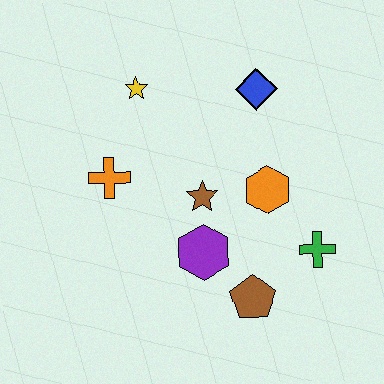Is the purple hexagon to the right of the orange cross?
Yes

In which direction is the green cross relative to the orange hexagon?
The green cross is below the orange hexagon.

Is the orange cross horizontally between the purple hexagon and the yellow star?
No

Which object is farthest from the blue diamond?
The brown pentagon is farthest from the blue diamond.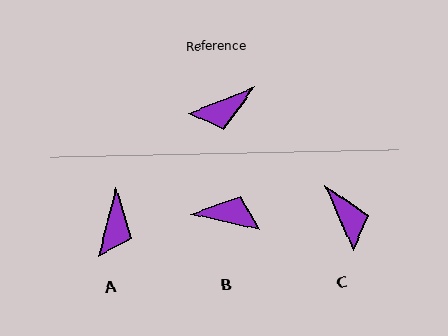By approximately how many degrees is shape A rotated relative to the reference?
Approximately 53 degrees counter-clockwise.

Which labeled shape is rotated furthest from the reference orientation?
B, about 145 degrees away.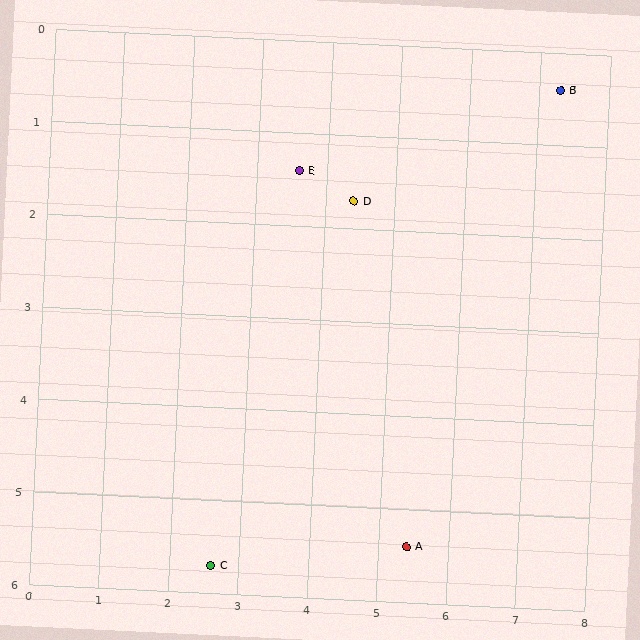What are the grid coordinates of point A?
Point A is at approximately (5.4, 5.4).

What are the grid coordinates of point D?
Point D is at approximately (4.4, 1.7).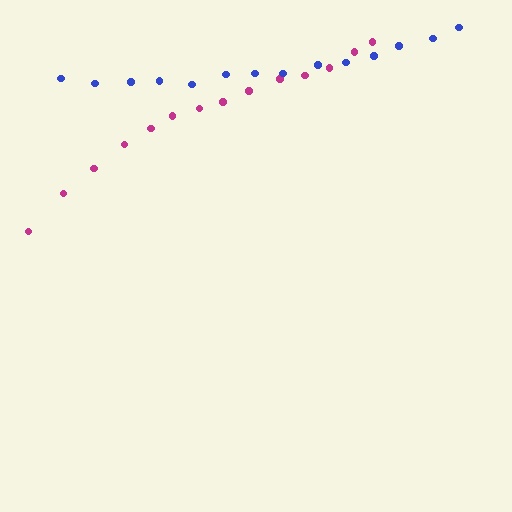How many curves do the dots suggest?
There are 2 distinct paths.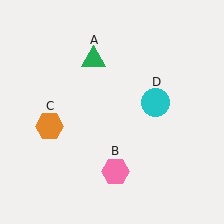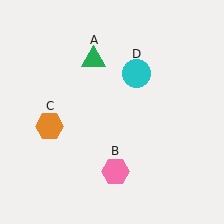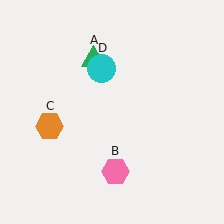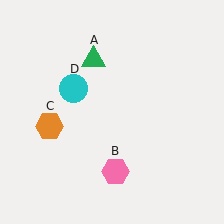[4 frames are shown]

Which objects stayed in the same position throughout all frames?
Green triangle (object A) and pink hexagon (object B) and orange hexagon (object C) remained stationary.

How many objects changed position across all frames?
1 object changed position: cyan circle (object D).